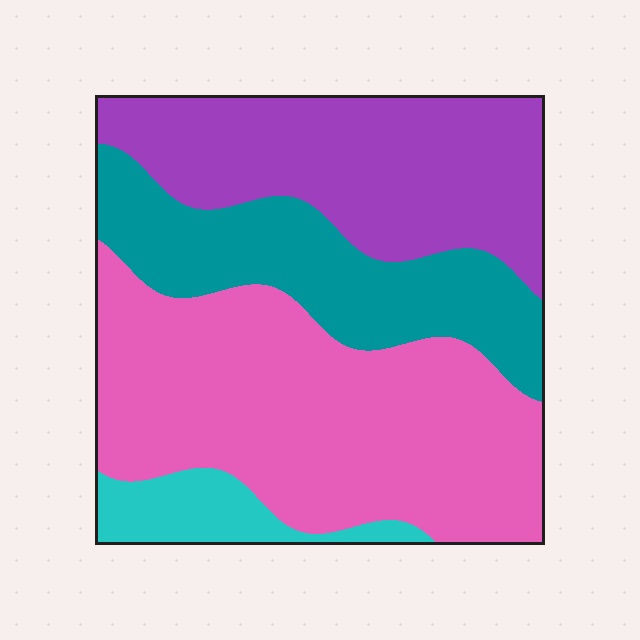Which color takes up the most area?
Pink, at roughly 45%.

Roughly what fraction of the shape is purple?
Purple takes up between a sixth and a third of the shape.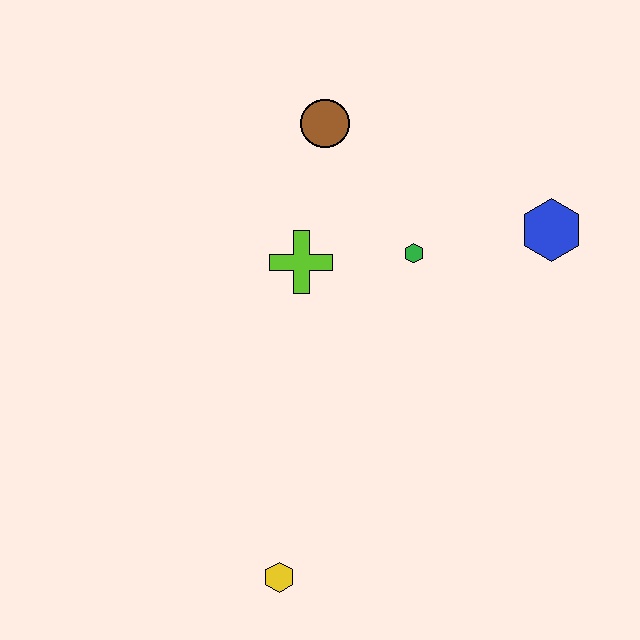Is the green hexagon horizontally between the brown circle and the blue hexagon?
Yes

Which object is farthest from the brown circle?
The yellow hexagon is farthest from the brown circle.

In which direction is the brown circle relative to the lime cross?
The brown circle is above the lime cross.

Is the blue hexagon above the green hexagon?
Yes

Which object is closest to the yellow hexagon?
The lime cross is closest to the yellow hexagon.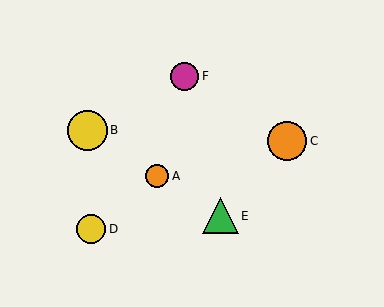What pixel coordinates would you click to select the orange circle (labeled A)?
Click at (157, 176) to select the orange circle A.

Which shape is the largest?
The yellow circle (labeled B) is the largest.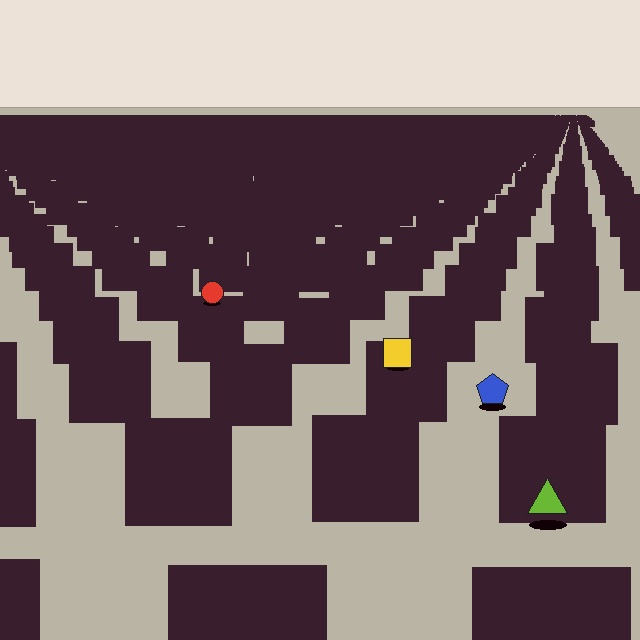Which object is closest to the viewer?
The lime triangle is closest. The texture marks near it are larger and more spread out.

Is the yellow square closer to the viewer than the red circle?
Yes. The yellow square is closer — you can tell from the texture gradient: the ground texture is coarser near it.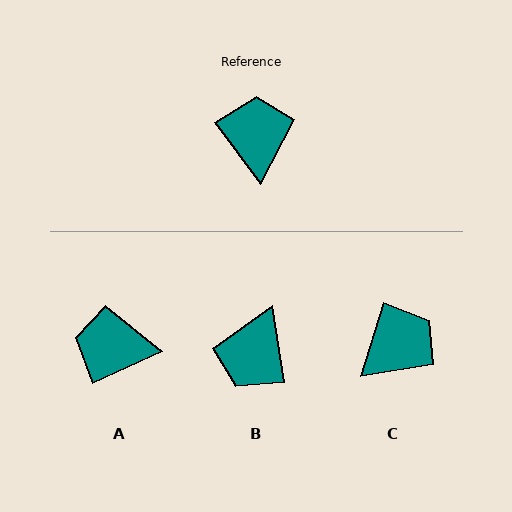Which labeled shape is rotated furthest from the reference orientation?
B, about 153 degrees away.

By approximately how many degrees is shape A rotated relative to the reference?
Approximately 78 degrees counter-clockwise.